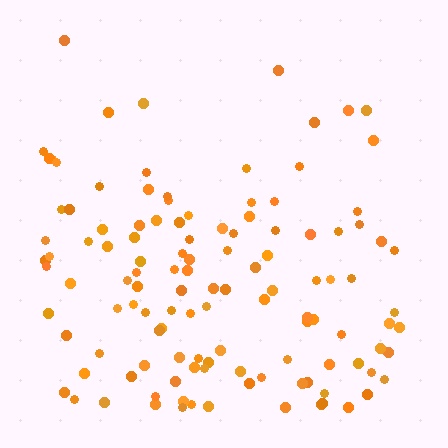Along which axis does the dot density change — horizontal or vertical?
Vertical.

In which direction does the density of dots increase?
From top to bottom, with the bottom side densest.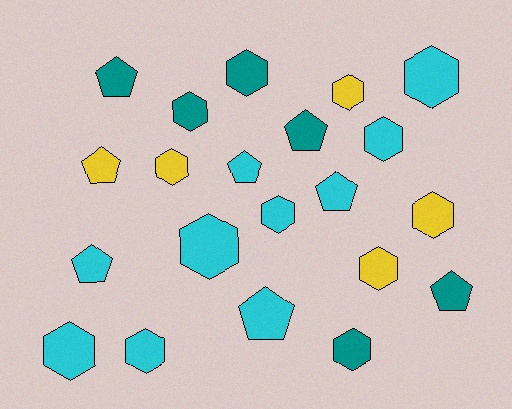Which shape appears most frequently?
Hexagon, with 13 objects.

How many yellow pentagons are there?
There is 1 yellow pentagon.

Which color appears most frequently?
Cyan, with 10 objects.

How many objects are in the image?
There are 21 objects.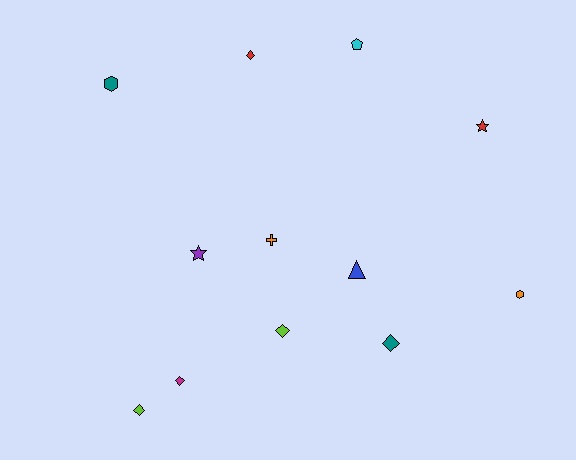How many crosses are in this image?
There is 1 cross.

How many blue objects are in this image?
There is 1 blue object.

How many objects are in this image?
There are 12 objects.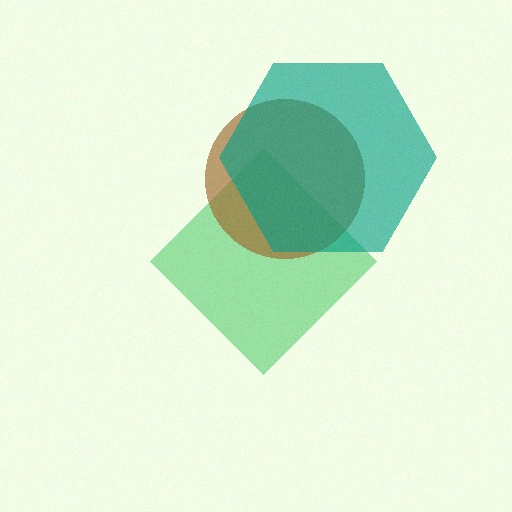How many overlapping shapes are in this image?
There are 3 overlapping shapes in the image.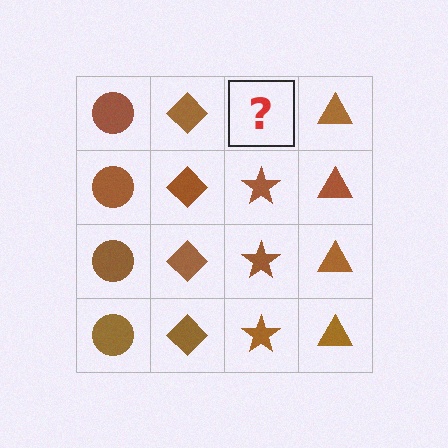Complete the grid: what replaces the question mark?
The question mark should be replaced with a brown star.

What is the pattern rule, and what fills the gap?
The rule is that each column has a consistent shape. The gap should be filled with a brown star.